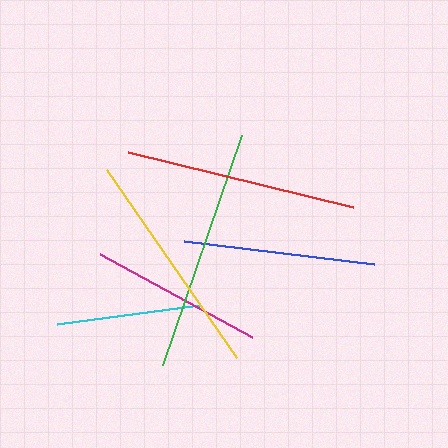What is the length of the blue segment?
The blue segment is approximately 191 pixels long.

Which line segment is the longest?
The green line is the longest at approximately 242 pixels.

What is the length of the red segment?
The red segment is approximately 232 pixels long.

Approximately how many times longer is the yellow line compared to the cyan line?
The yellow line is approximately 1.6 times the length of the cyan line.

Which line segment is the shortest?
The cyan line is the shortest at approximately 143 pixels.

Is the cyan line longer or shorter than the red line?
The red line is longer than the cyan line.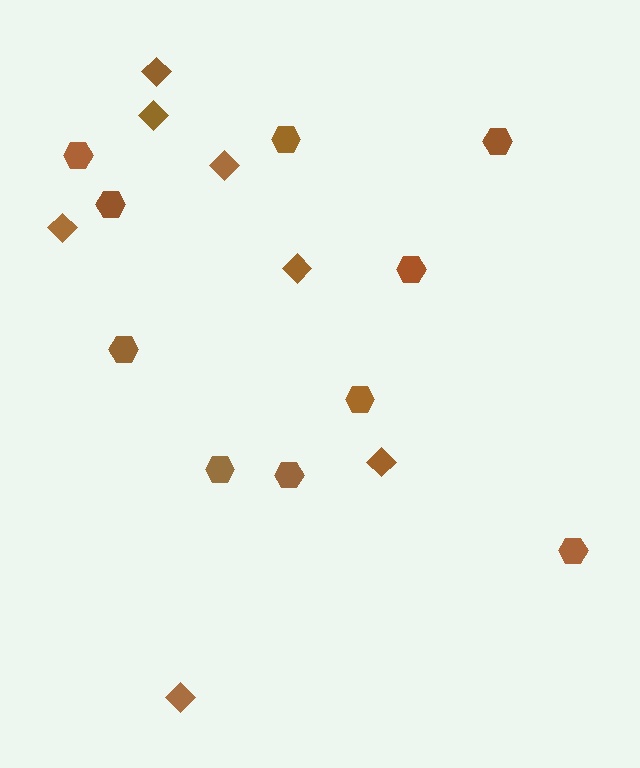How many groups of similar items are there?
There are 2 groups: one group of diamonds (7) and one group of hexagons (10).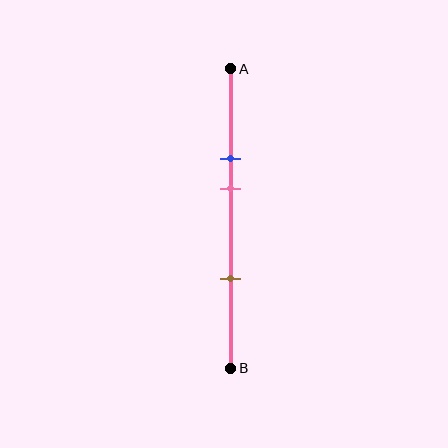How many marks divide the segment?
There are 3 marks dividing the segment.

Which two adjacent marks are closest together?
The blue and pink marks are the closest adjacent pair.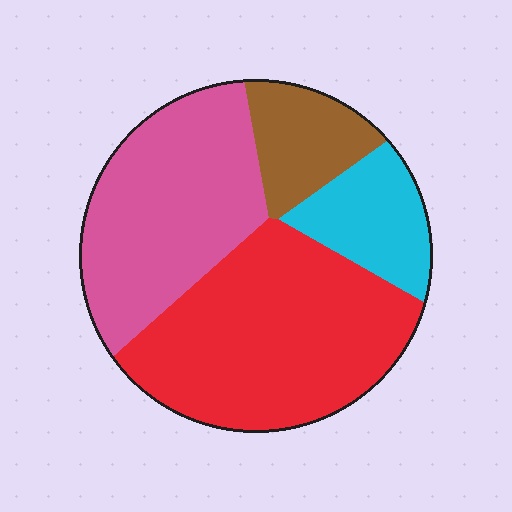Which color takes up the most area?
Red, at roughly 40%.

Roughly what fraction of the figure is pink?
Pink takes up about one third (1/3) of the figure.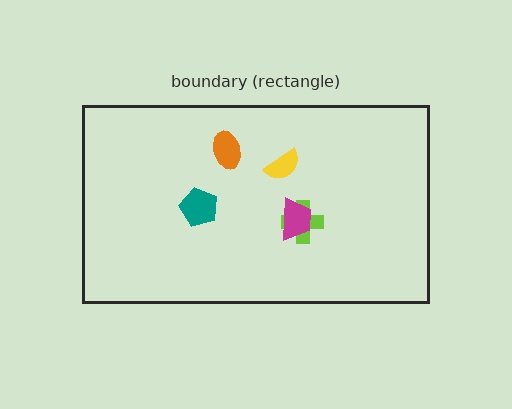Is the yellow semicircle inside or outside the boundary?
Inside.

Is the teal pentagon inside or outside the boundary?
Inside.